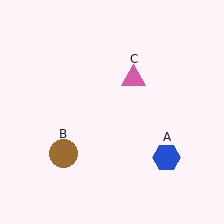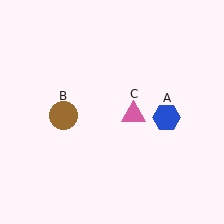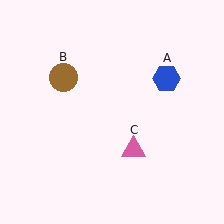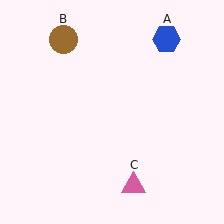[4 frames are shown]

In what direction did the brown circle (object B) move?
The brown circle (object B) moved up.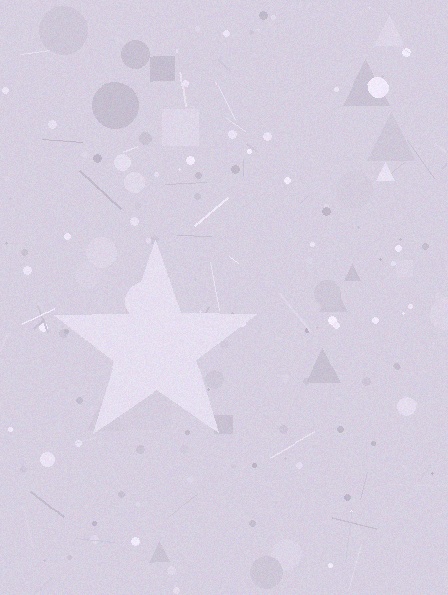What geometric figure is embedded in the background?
A star is embedded in the background.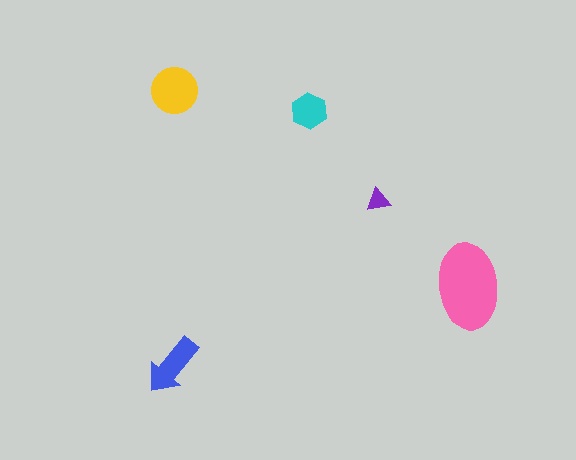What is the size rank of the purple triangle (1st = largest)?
5th.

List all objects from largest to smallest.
The pink ellipse, the yellow circle, the blue arrow, the cyan hexagon, the purple triangle.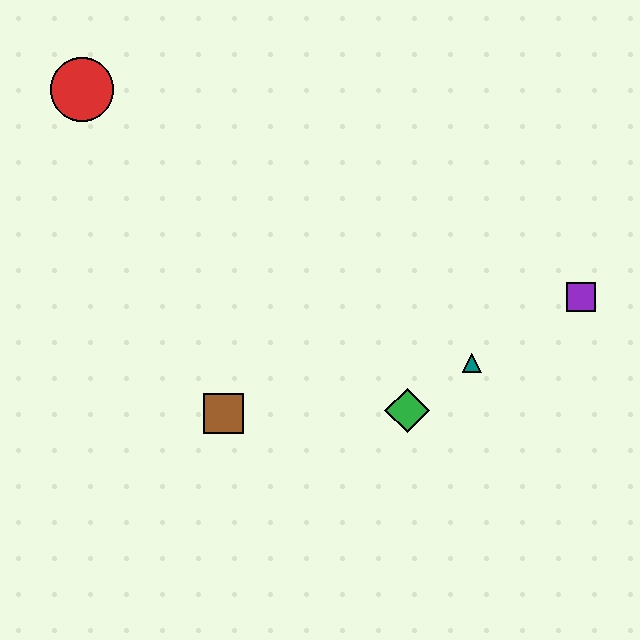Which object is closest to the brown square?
The green diamond is closest to the brown square.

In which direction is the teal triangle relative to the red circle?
The teal triangle is to the right of the red circle.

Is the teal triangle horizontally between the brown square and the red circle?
No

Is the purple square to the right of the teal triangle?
Yes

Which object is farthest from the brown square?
The purple square is farthest from the brown square.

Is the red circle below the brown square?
No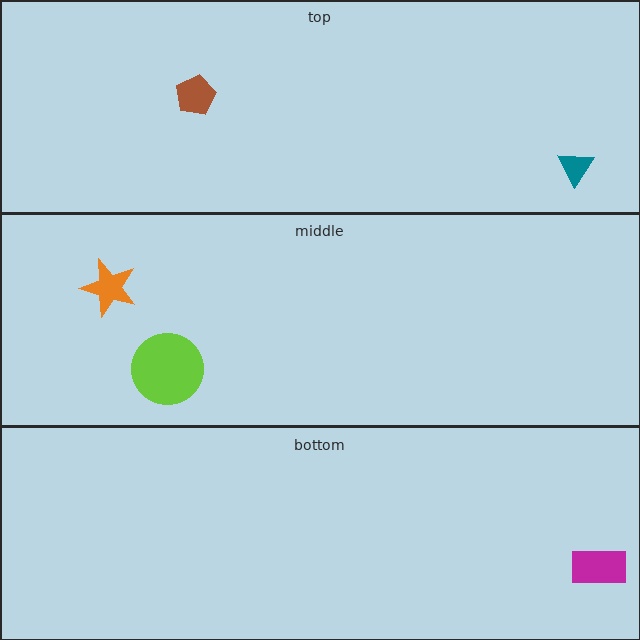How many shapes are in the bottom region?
1.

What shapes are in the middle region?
The lime circle, the orange star.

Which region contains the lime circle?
The middle region.